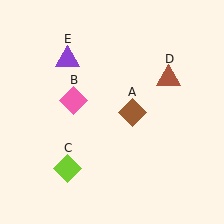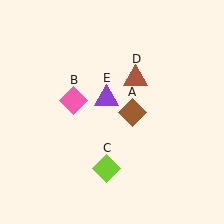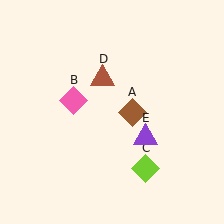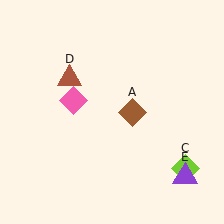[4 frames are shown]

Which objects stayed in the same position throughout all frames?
Brown diamond (object A) and pink diamond (object B) remained stationary.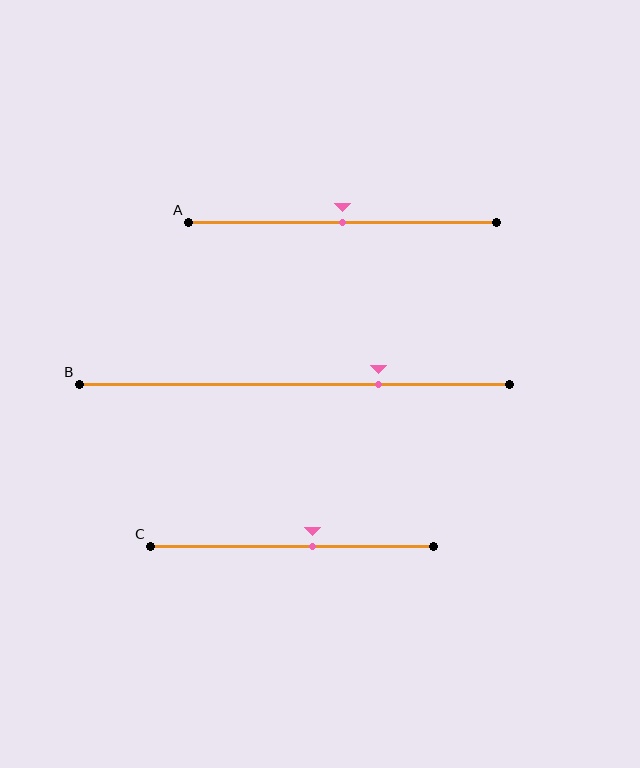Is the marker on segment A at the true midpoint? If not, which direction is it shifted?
Yes, the marker on segment A is at the true midpoint.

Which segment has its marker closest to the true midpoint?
Segment A has its marker closest to the true midpoint.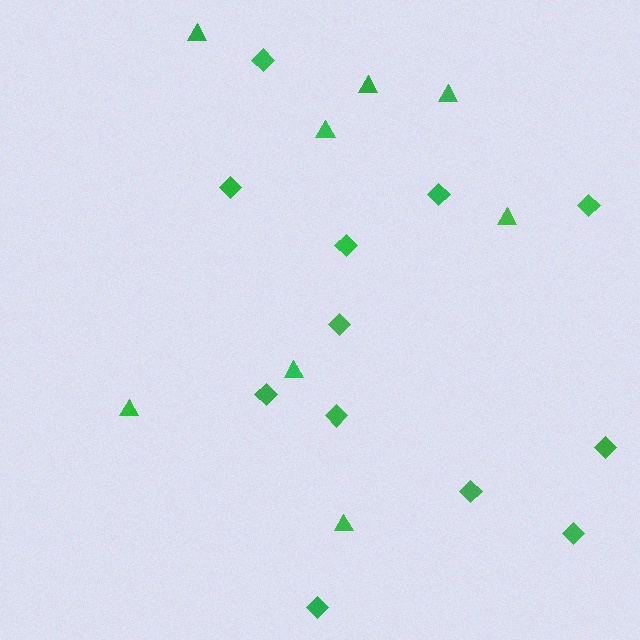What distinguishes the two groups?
There are 2 groups: one group of triangles (8) and one group of diamonds (12).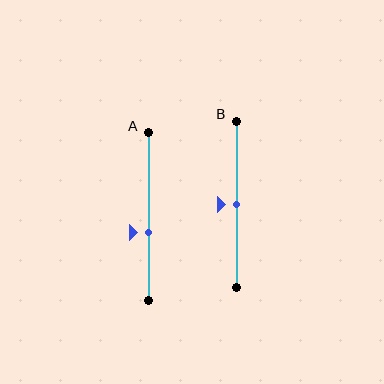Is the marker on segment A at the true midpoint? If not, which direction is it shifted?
No, the marker on segment A is shifted downward by about 9% of the segment length.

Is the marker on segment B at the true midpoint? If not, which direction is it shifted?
Yes, the marker on segment B is at the true midpoint.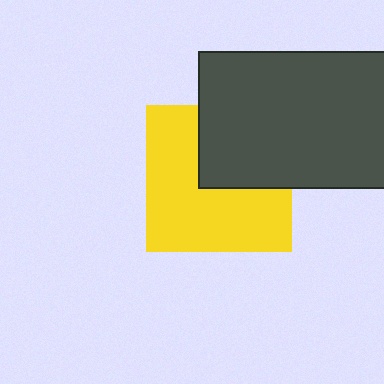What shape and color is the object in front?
The object in front is a dark gray rectangle.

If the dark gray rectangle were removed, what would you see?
You would see the complete yellow square.